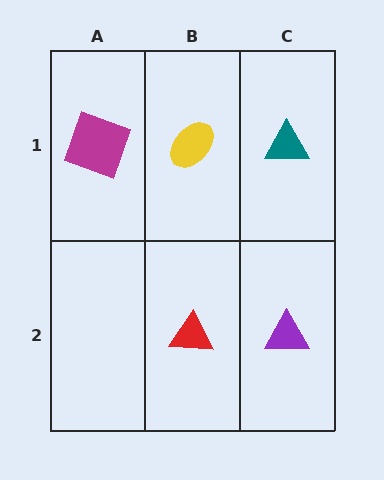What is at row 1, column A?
A magenta square.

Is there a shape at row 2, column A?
No, that cell is empty.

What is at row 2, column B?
A red triangle.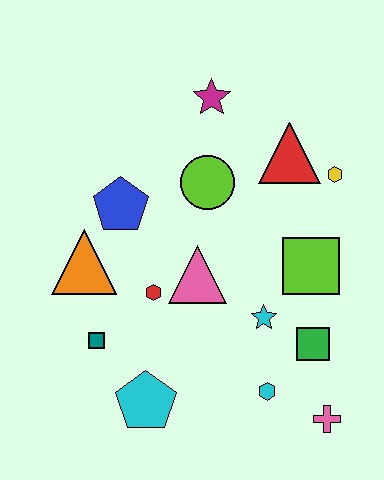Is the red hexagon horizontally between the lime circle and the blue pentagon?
Yes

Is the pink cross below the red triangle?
Yes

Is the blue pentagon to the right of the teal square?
Yes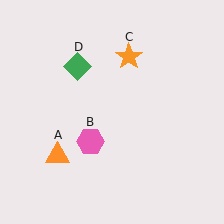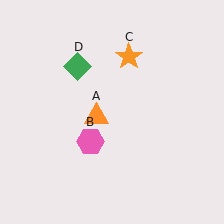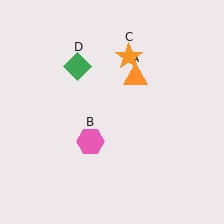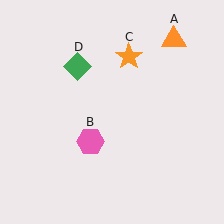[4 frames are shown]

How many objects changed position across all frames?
1 object changed position: orange triangle (object A).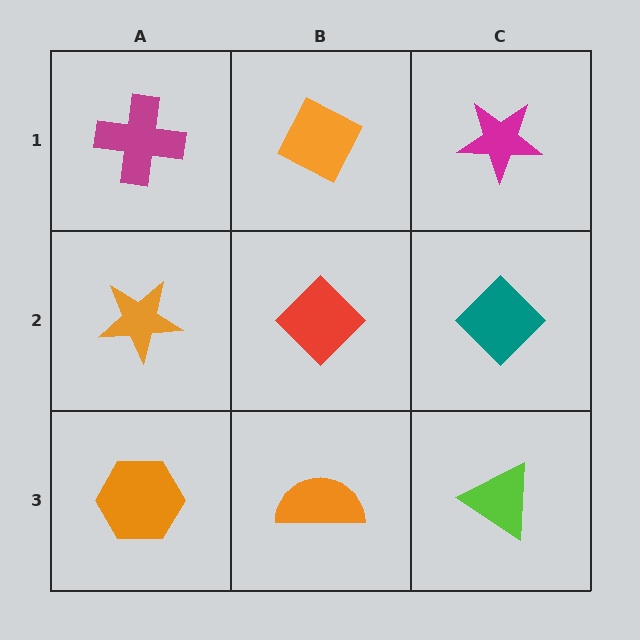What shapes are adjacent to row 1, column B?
A red diamond (row 2, column B), a magenta cross (row 1, column A), a magenta star (row 1, column C).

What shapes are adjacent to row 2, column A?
A magenta cross (row 1, column A), an orange hexagon (row 3, column A), a red diamond (row 2, column B).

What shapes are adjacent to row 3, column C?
A teal diamond (row 2, column C), an orange semicircle (row 3, column B).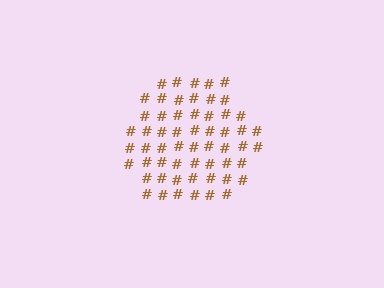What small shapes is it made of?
It is made of small hash symbols.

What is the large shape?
The large shape is a hexagon.